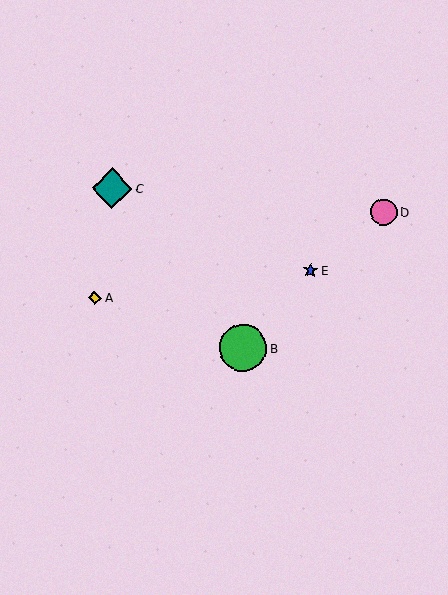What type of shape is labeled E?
Shape E is a blue star.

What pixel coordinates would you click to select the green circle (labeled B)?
Click at (243, 348) to select the green circle B.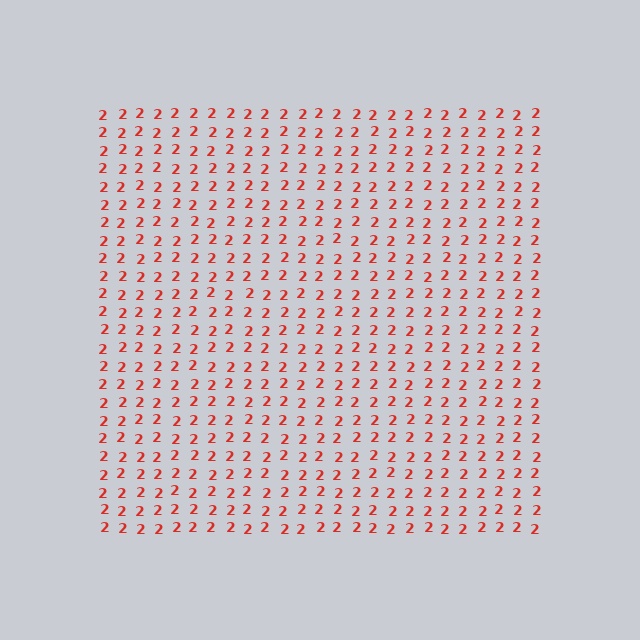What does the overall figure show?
The overall figure shows a square.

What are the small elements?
The small elements are digit 2's.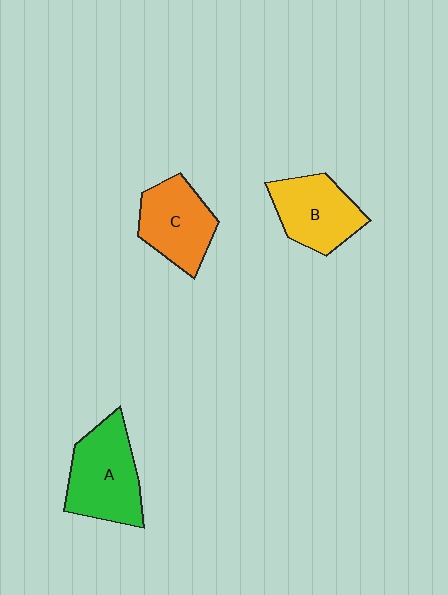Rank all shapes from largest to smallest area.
From largest to smallest: A (green), B (yellow), C (orange).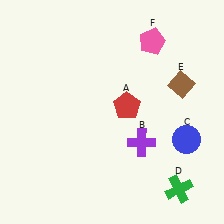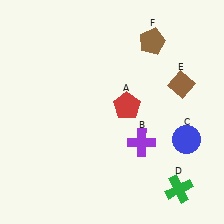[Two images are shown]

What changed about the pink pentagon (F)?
In Image 1, F is pink. In Image 2, it changed to brown.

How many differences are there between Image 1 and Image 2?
There is 1 difference between the two images.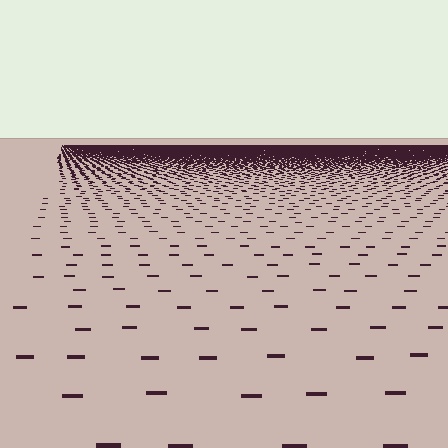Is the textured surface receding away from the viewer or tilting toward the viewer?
The surface is receding away from the viewer. Texture elements get smaller and denser toward the top.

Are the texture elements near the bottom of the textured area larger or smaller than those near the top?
Larger. Near the bottom, elements are closer to the viewer and appear at a bigger on-screen size.